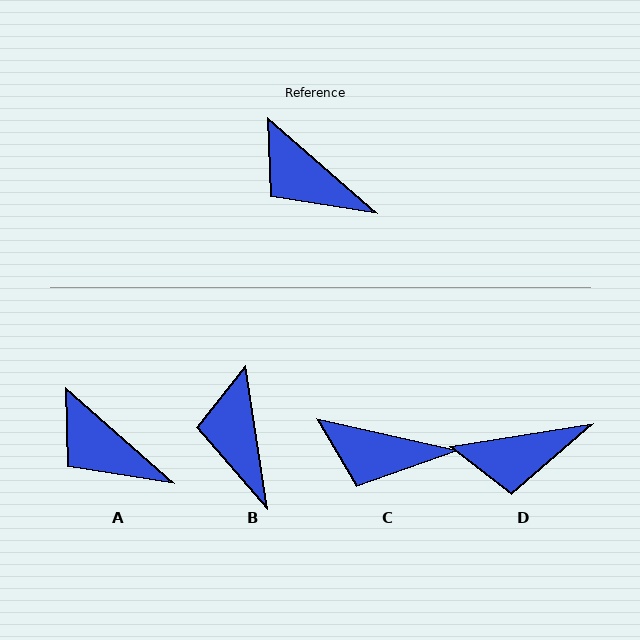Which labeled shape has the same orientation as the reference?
A.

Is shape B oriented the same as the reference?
No, it is off by about 40 degrees.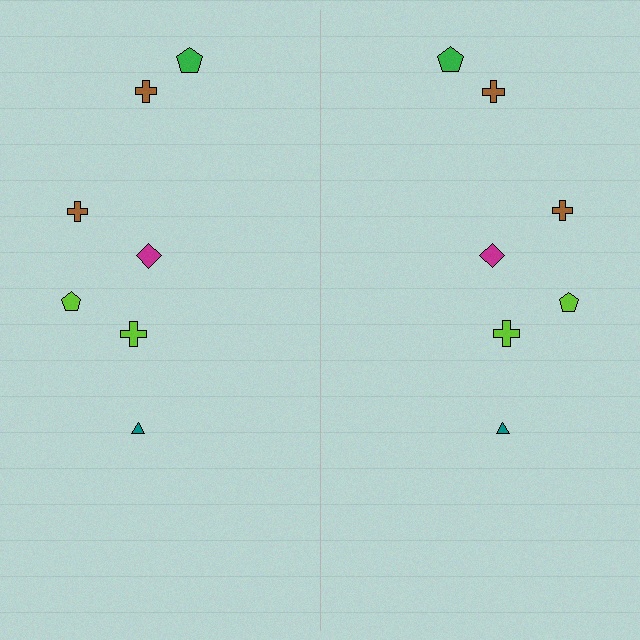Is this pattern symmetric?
Yes, this pattern has bilateral (reflection) symmetry.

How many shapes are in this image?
There are 14 shapes in this image.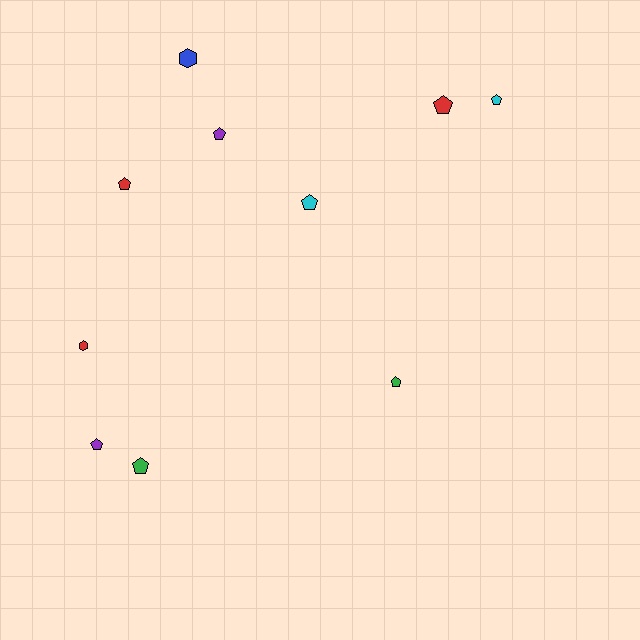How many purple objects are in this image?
There are 2 purple objects.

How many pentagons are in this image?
There are 8 pentagons.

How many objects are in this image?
There are 10 objects.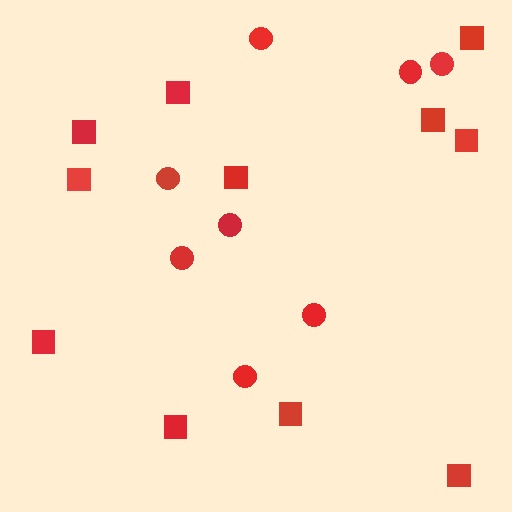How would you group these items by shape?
There are 2 groups: one group of circles (8) and one group of squares (11).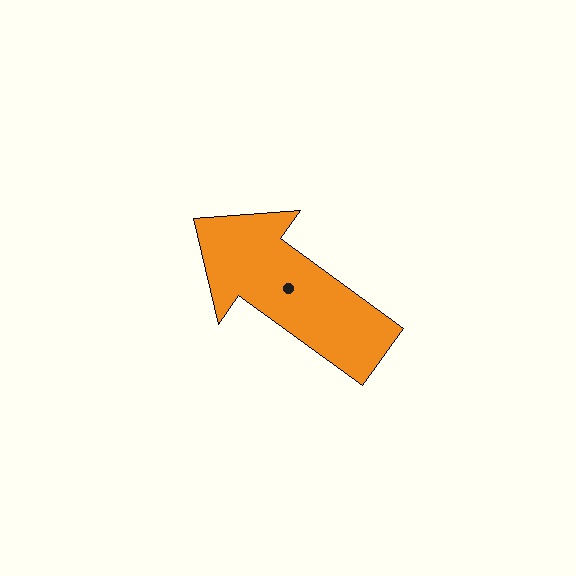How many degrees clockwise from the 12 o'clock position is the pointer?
Approximately 306 degrees.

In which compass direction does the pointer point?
Northwest.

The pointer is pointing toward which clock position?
Roughly 10 o'clock.